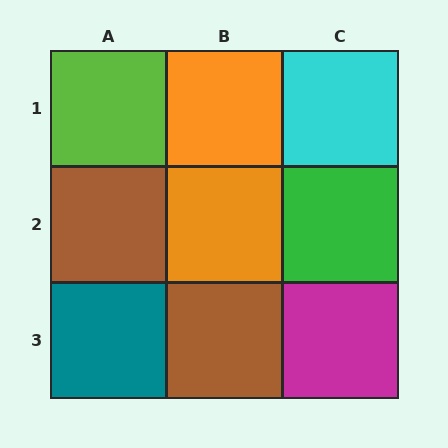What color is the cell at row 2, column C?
Green.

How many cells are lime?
1 cell is lime.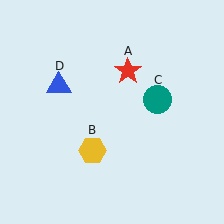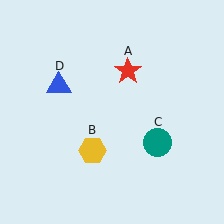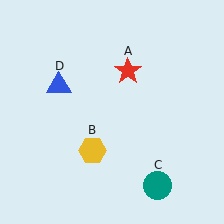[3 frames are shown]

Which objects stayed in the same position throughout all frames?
Red star (object A) and yellow hexagon (object B) and blue triangle (object D) remained stationary.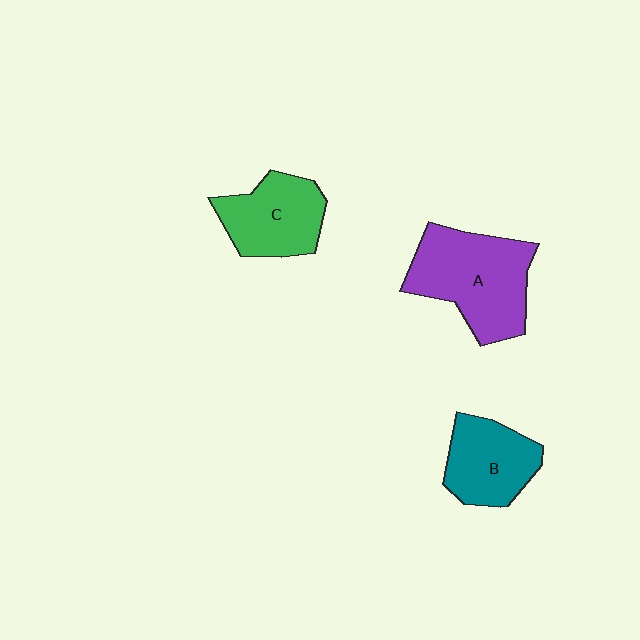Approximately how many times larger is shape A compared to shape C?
Approximately 1.4 times.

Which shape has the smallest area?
Shape B (teal).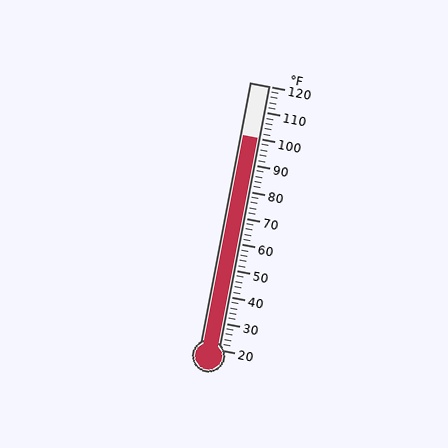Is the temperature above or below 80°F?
The temperature is above 80°F.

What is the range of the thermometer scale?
The thermometer scale ranges from 20°F to 120°F.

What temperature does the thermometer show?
The thermometer shows approximately 100°F.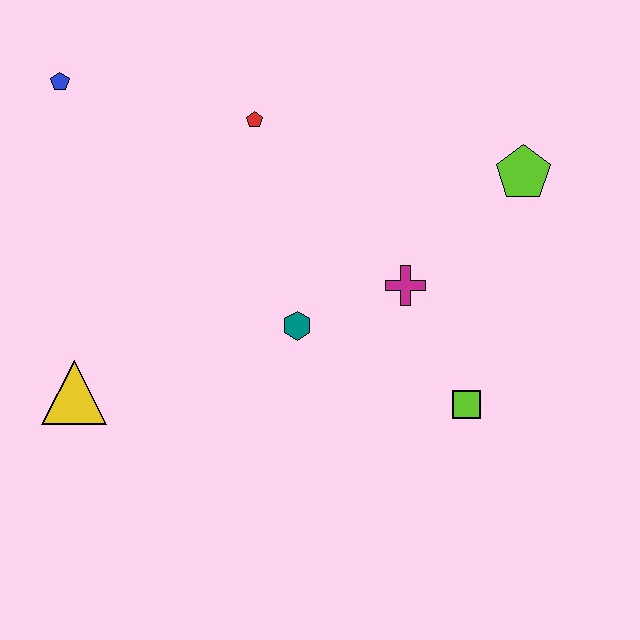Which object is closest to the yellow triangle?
The teal hexagon is closest to the yellow triangle.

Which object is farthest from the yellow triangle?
The lime pentagon is farthest from the yellow triangle.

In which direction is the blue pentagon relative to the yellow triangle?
The blue pentagon is above the yellow triangle.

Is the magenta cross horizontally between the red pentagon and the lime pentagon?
Yes